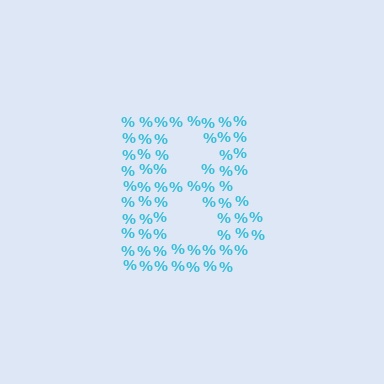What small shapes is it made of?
It is made of small percent signs.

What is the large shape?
The large shape is the letter B.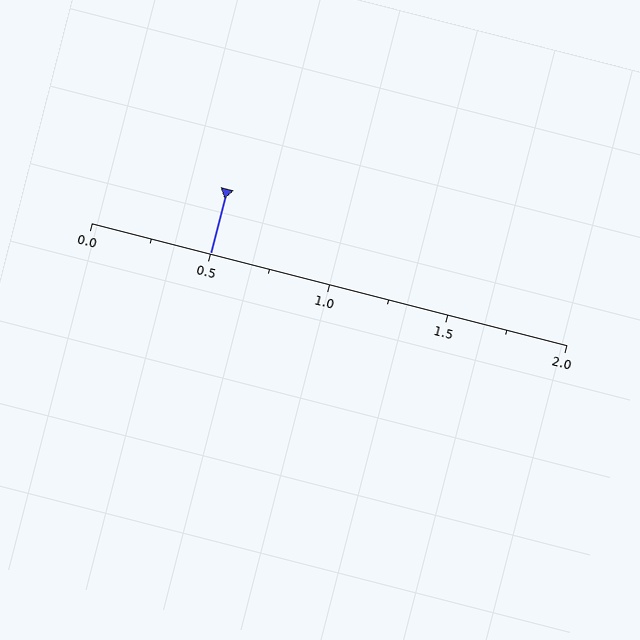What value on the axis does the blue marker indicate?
The marker indicates approximately 0.5.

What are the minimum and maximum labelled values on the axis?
The axis runs from 0.0 to 2.0.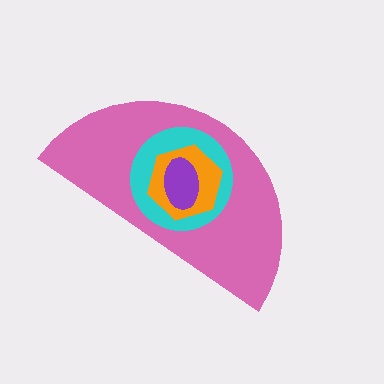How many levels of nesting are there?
4.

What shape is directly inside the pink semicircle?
The cyan circle.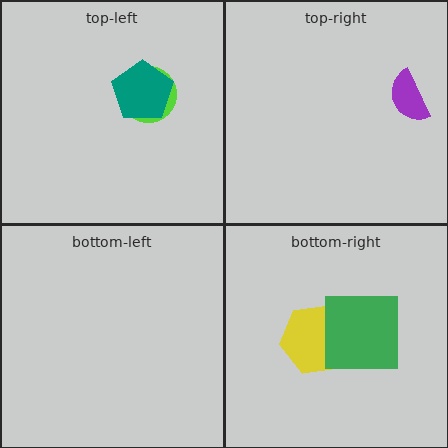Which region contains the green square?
The bottom-right region.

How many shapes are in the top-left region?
2.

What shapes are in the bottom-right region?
The yellow hexagon, the green square.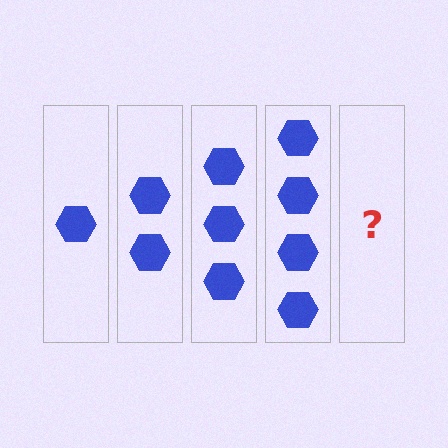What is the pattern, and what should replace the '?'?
The pattern is that each step adds one more hexagon. The '?' should be 5 hexagons.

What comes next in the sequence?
The next element should be 5 hexagons.